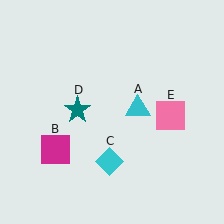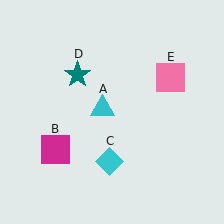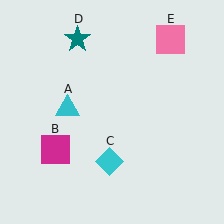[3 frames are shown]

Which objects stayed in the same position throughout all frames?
Magenta square (object B) and cyan diamond (object C) remained stationary.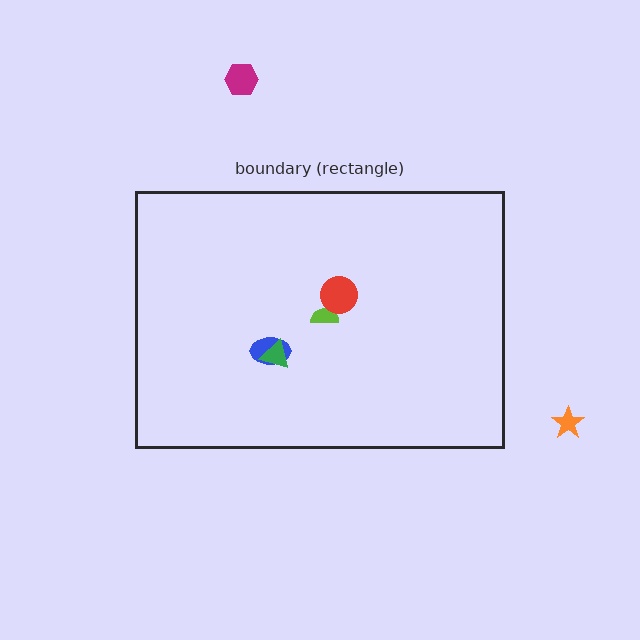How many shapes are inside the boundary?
4 inside, 2 outside.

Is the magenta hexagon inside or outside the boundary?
Outside.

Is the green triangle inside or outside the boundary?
Inside.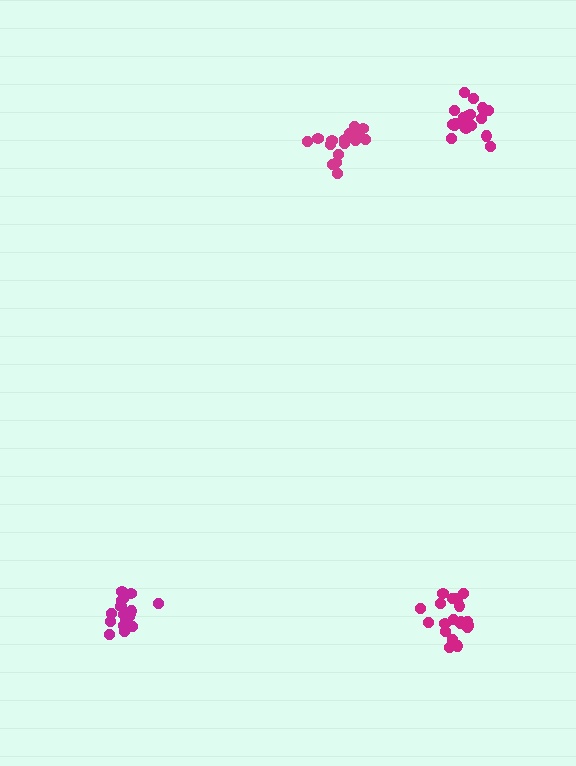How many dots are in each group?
Group 1: 16 dots, Group 2: 20 dots, Group 3: 21 dots, Group 4: 18 dots (75 total).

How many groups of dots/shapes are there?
There are 4 groups.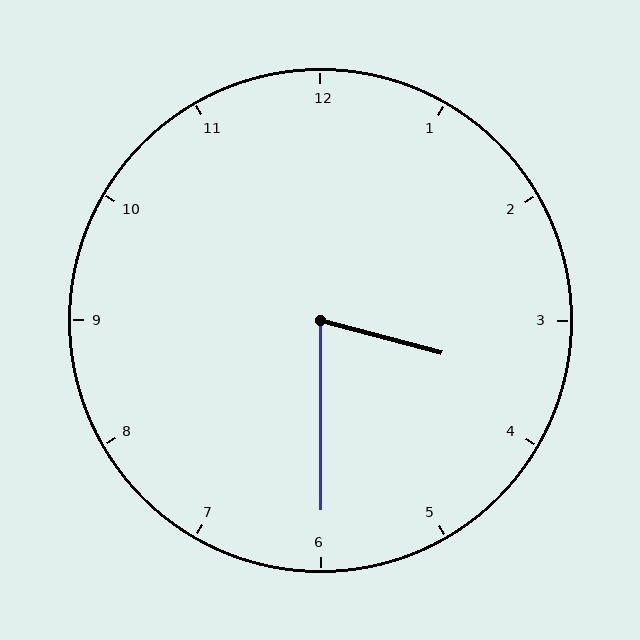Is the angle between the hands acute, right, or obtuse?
It is acute.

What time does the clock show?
3:30.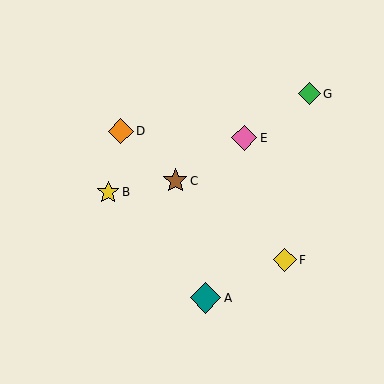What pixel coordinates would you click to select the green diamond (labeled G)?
Click at (309, 94) to select the green diamond G.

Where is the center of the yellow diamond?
The center of the yellow diamond is at (285, 260).